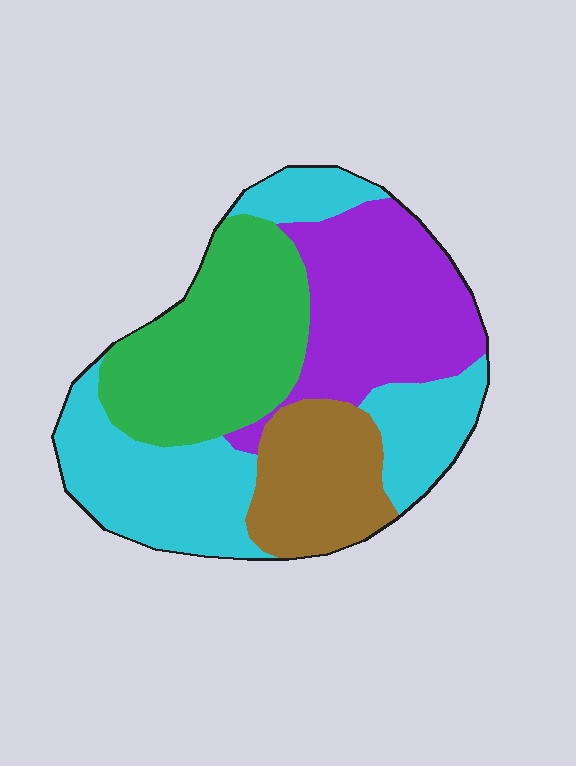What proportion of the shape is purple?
Purple covers 25% of the shape.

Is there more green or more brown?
Green.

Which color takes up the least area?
Brown, at roughly 15%.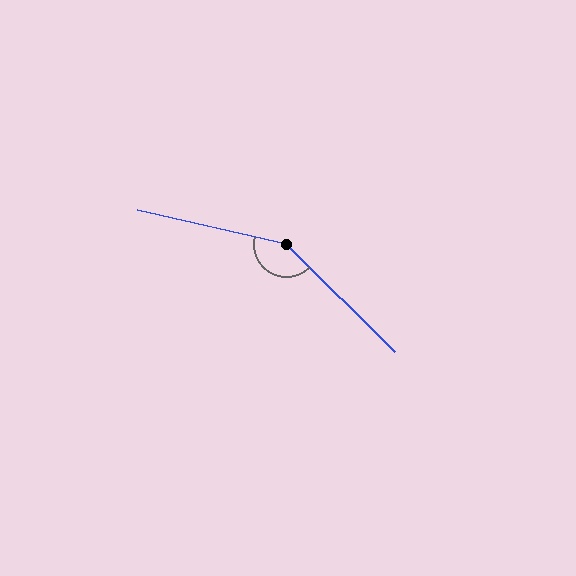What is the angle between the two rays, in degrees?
Approximately 149 degrees.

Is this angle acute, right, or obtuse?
It is obtuse.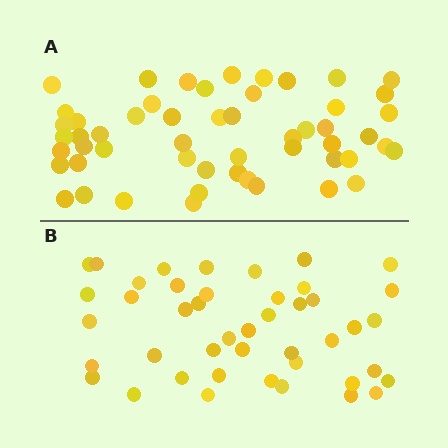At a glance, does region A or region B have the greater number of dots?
Region A (the top region) has more dots.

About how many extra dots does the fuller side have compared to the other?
Region A has roughly 8 or so more dots than region B.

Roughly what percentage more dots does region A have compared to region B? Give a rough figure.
About 20% more.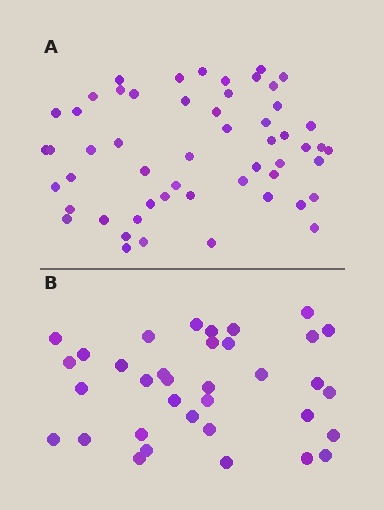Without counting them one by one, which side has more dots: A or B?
Region A (the top region) has more dots.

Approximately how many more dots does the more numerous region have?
Region A has approximately 20 more dots than region B.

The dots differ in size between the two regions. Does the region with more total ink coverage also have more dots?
No. Region B has more total ink coverage because its dots are larger, but region A actually contains more individual dots. Total area can be misleading — the number of items is what matters here.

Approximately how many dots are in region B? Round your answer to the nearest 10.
About 40 dots. (The exact count is 35, which rounds to 40.)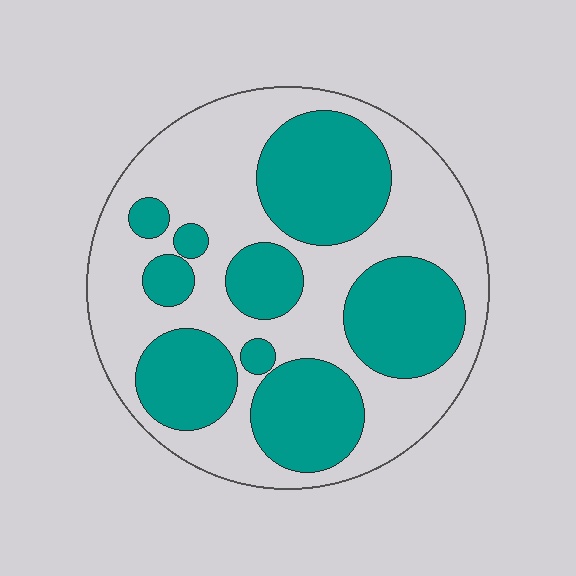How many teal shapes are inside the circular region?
9.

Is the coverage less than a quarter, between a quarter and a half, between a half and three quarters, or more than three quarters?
Between a quarter and a half.